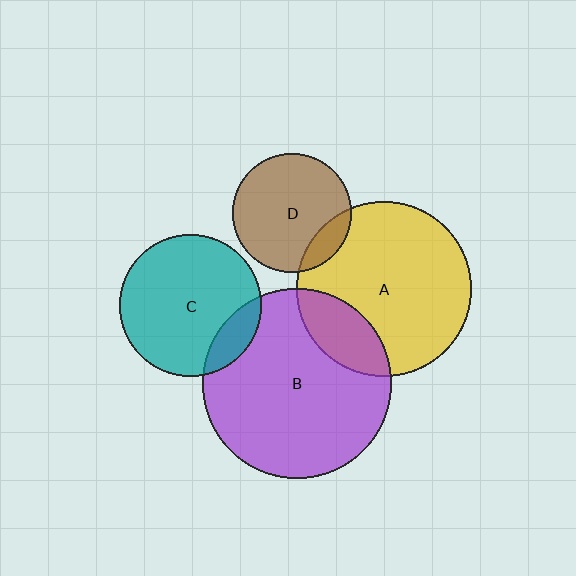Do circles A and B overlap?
Yes.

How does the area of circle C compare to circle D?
Approximately 1.4 times.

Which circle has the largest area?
Circle B (purple).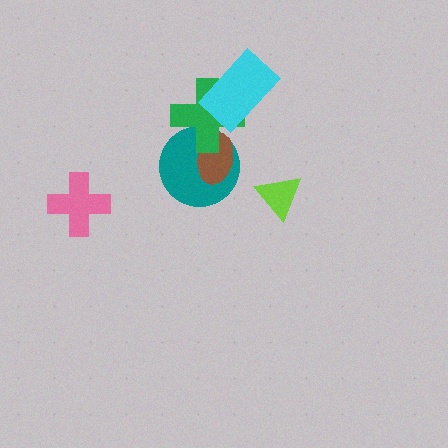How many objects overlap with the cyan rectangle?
1 object overlaps with the cyan rectangle.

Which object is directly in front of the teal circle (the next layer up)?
The brown ellipse is directly in front of the teal circle.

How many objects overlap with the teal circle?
2 objects overlap with the teal circle.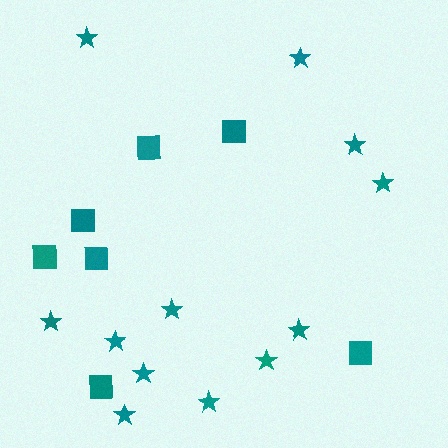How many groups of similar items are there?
There are 2 groups: one group of stars (12) and one group of squares (7).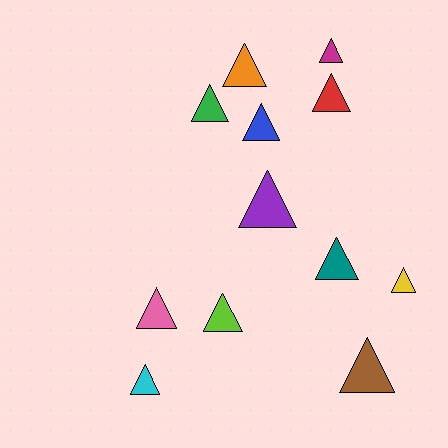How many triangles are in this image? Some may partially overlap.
There are 12 triangles.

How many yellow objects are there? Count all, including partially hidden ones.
There is 1 yellow object.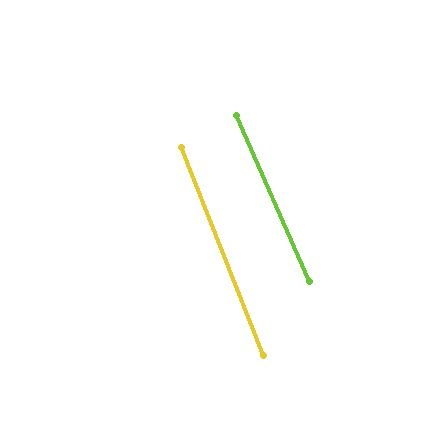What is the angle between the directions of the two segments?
Approximately 2 degrees.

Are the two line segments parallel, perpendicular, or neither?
Parallel — their directions differ by only 1.9°.